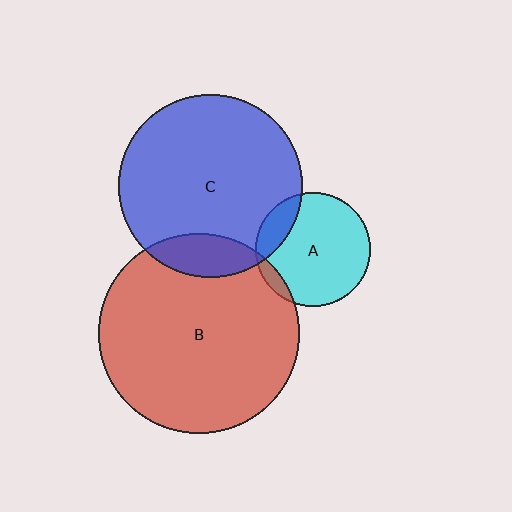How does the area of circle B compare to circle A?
Approximately 3.1 times.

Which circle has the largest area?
Circle B (red).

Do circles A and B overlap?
Yes.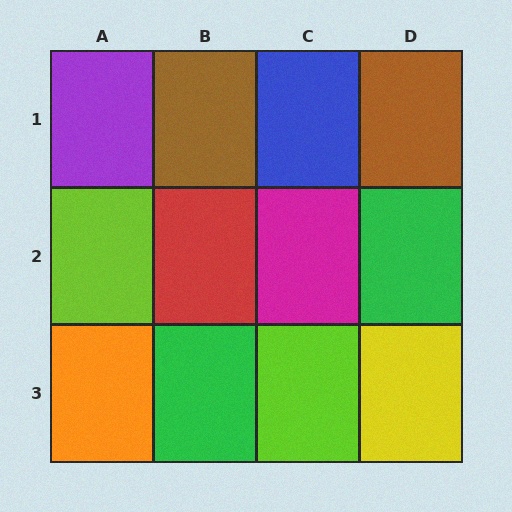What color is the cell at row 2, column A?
Lime.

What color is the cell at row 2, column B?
Red.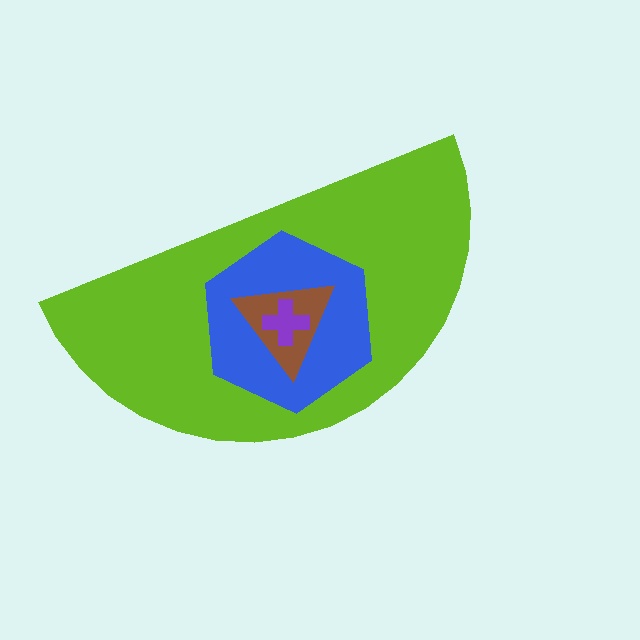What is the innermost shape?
The purple cross.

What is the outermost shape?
The lime semicircle.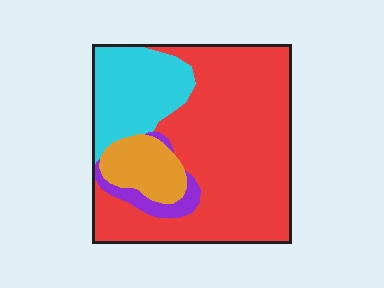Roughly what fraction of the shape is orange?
Orange takes up about one tenth (1/10) of the shape.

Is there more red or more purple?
Red.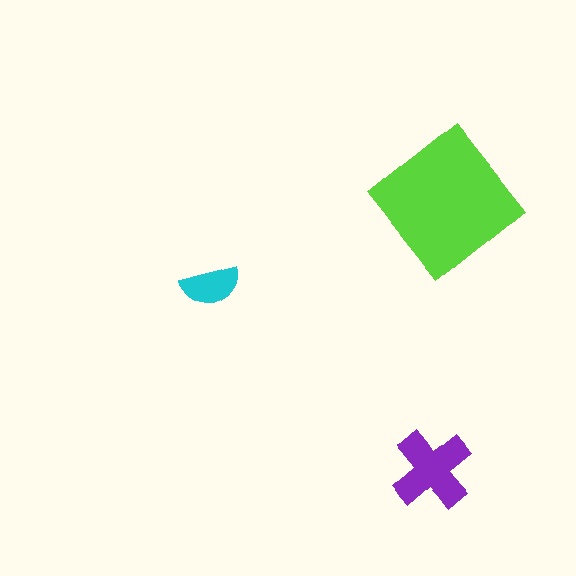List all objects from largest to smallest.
The lime diamond, the purple cross, the cyan semicircle.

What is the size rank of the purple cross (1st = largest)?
2nd.